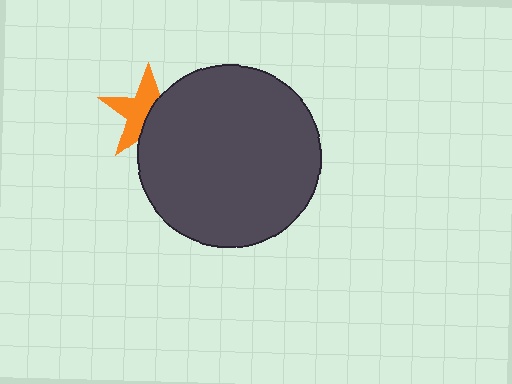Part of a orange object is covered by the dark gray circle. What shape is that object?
It is a star.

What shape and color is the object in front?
The object in front is a dark gray circle.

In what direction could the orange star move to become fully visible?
The orange star could move left. That would shift it out from behind the dark gray circle entirely.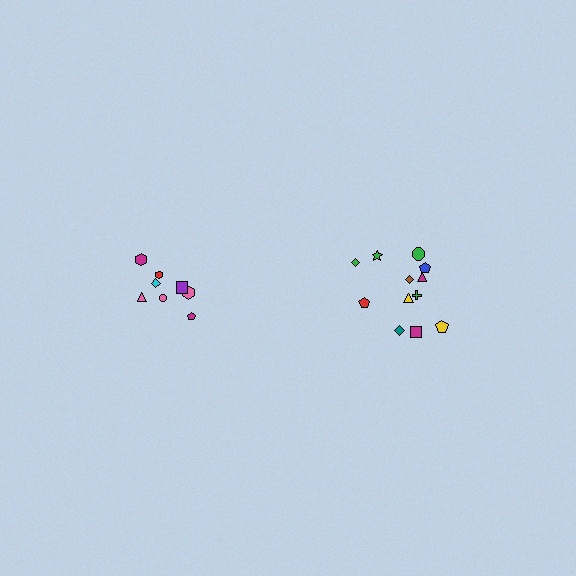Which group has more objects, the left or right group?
The right group.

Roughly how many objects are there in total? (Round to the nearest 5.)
Roughly 20 objects in total.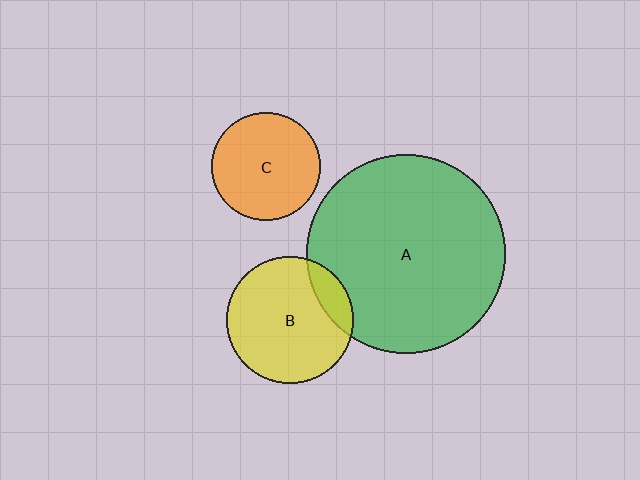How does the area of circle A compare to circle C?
Approximately 3.4 times.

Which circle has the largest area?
Circle A (green).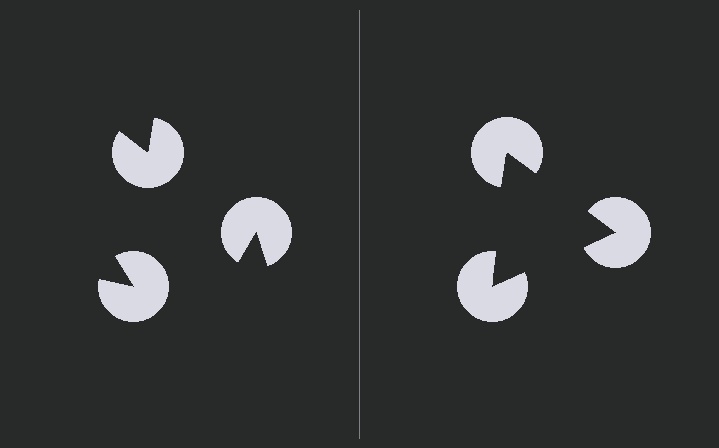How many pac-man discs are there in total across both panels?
6 — 3 on each side.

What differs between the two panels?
The pac-man discs are positioned identically on both sides; only the wedge orientations differ. On the right they align to a triangle; on the left they are misaligned.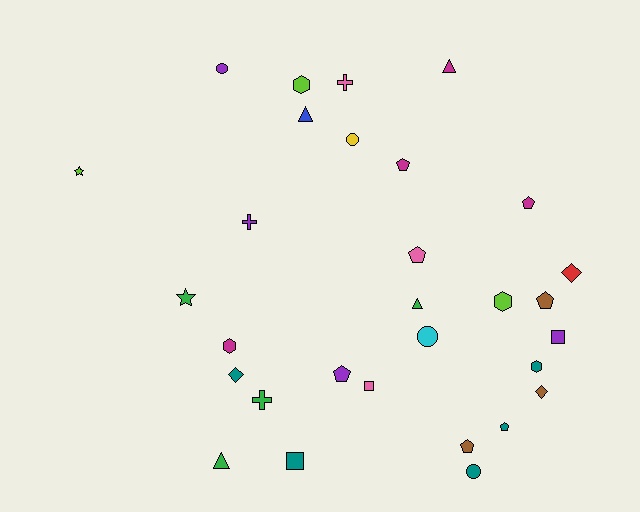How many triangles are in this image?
There are 4 triangles.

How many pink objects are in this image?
There are 3 pink objects.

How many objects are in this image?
There are 30 objects.